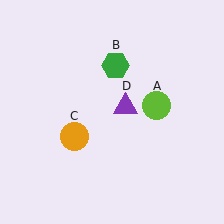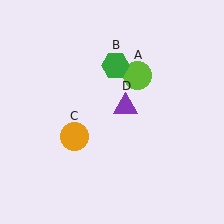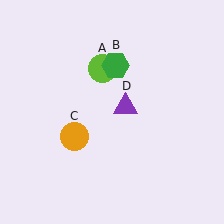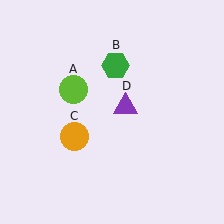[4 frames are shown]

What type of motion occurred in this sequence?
The lime circle (object A) rotated counterclockwise around the center of the scene.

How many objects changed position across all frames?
1 object changed position: lime circle (object A).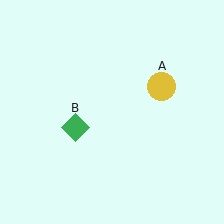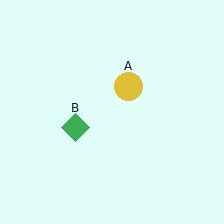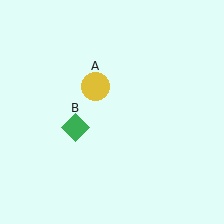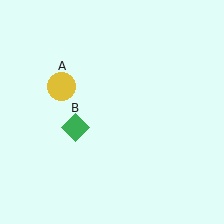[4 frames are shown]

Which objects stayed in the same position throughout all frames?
Green diamond (object B) remained stationary.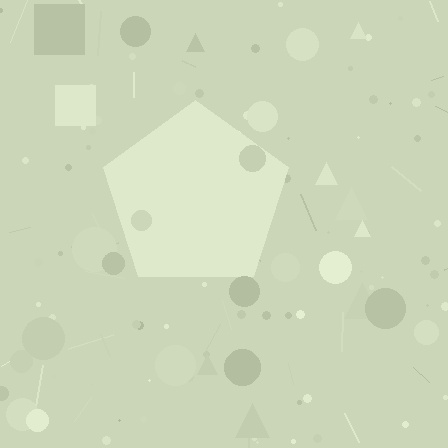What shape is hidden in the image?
A pentagon is hidden in the image.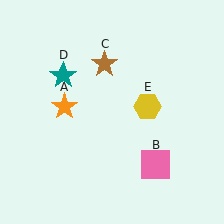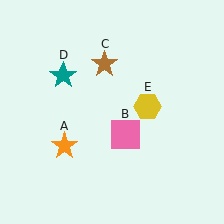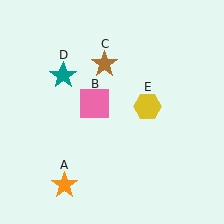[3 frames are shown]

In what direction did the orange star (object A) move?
The orange star (object A) moved down.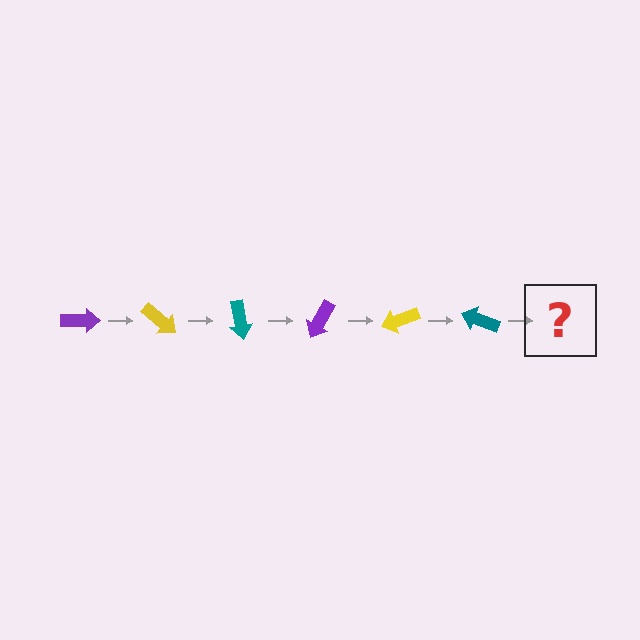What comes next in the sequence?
The next element should be a purple arrow, rotated 240 degrees from the start.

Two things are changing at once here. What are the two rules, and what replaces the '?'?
The two rules are that it rotates 40 degrees each step and the color cycles through purple, yellow, and teal. The '?' should be a purple arrow, rotated 240 degrees from the start.